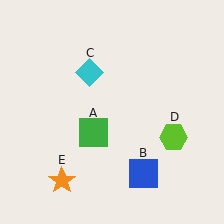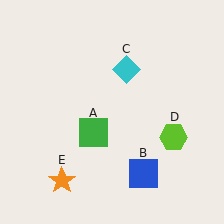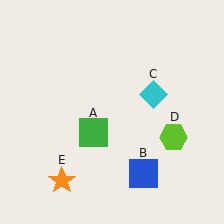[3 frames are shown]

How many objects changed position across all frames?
1 object changed position: cyan diamond (object C).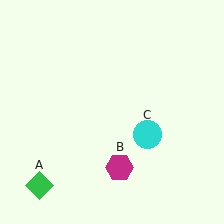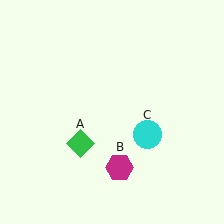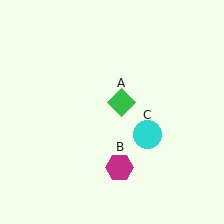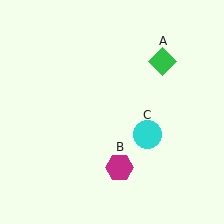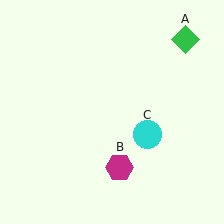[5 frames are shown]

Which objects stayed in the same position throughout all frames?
Magenta hexagon (object B) and cyan circle (object C) remained stationary.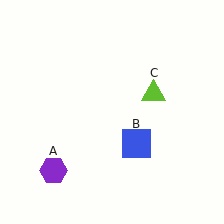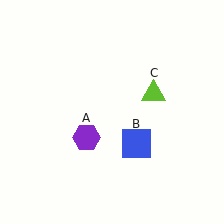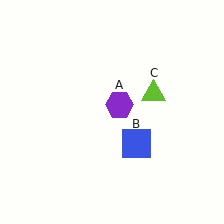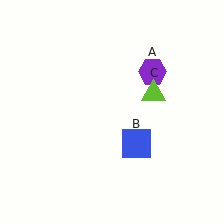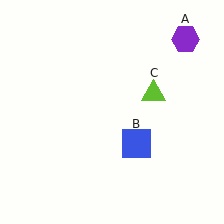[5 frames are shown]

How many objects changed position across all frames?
1 object changed position: purple hexagon (object A).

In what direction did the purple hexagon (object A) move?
The purple hexagon (object A) moved up and to the right.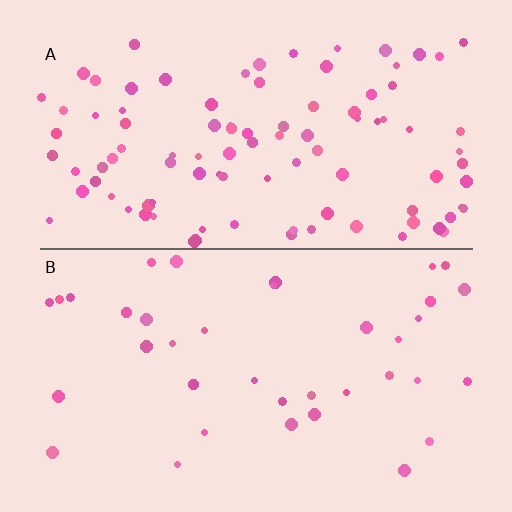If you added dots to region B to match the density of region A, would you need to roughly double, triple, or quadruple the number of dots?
Approximately triple.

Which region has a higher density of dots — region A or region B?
A (the top).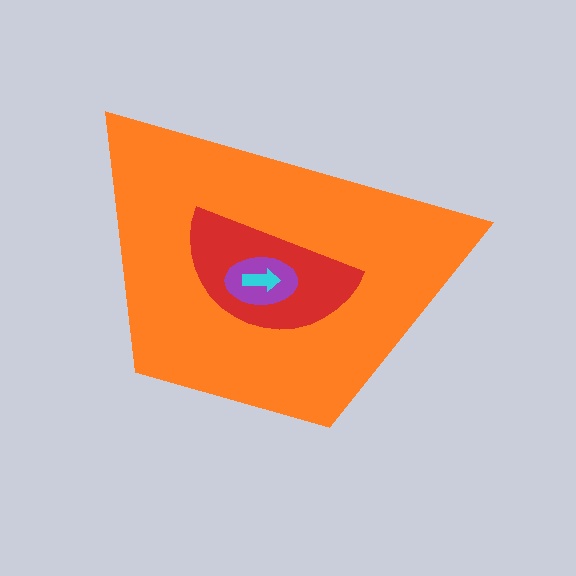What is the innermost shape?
The cyan arrow.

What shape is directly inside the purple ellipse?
The cyan arrow.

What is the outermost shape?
The orange trapezoid.